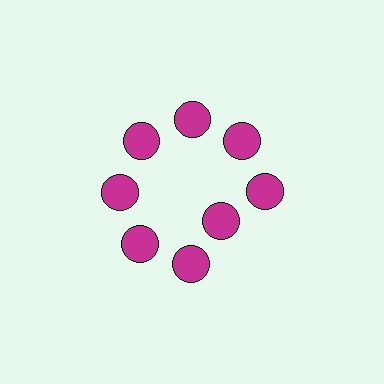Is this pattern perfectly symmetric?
No. The 8 magenta circles are arranged in a ring, but one element near the 4 o'clock position is pulled inward toward the center, breaking the 8-fold rotational symmetry.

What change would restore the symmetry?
The symmetry would be restored by moving it outward, back onto the ring so that all 8 circles sit at equal angles and equal distance from the center.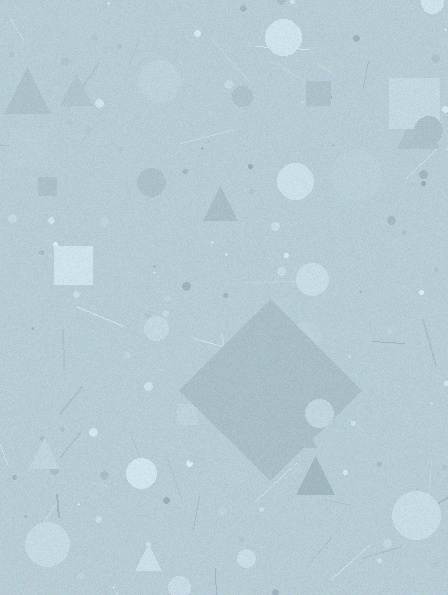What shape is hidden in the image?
A diamond is hidden in the image.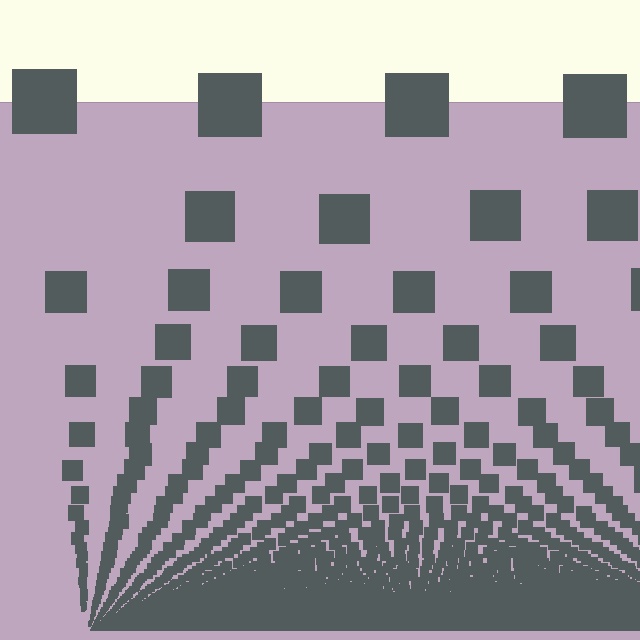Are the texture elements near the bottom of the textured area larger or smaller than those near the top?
Smaller. The gradient is inverted — elements near the bottom are smaller and denser.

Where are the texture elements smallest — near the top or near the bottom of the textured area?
Near the bottom.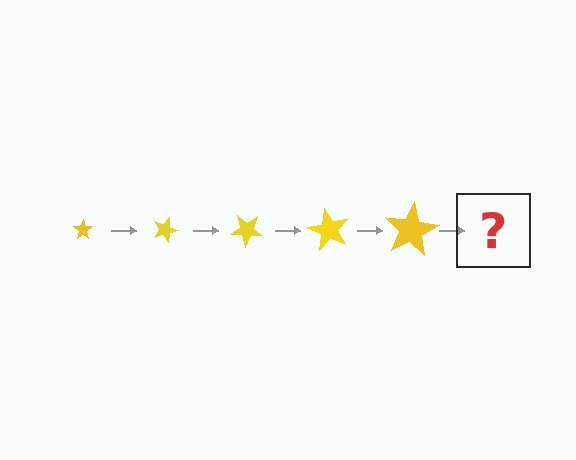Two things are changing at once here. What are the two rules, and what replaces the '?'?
The two rules are that the star grows larger each step and it rotates 20 degrees each step. The '?' should be a star, larger than the previous one and rotated 100 degrees from the start.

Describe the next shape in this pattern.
It should be a star, larger than the previous one and rotated 100 degrees from the start.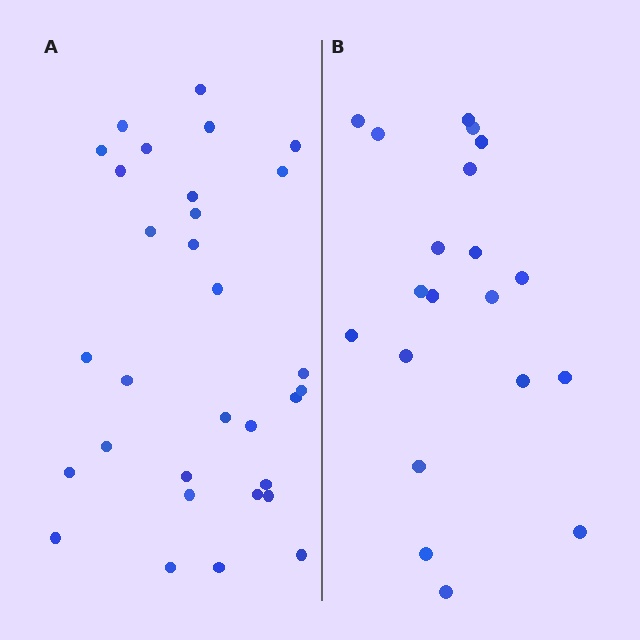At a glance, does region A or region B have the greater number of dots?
Region A (the left region) has more dots.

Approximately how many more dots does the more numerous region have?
Region A has roughly 12 or so more dots than region B.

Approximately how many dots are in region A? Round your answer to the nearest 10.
About 30 dots. (The exact count is 31, which rounds to 30.)